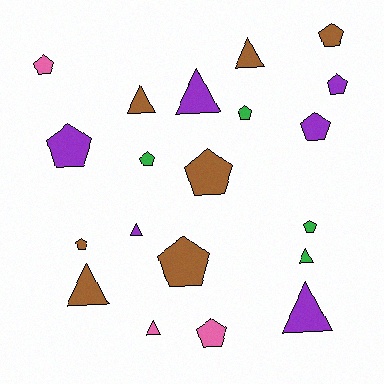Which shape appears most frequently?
Pentagon, with 12 objects.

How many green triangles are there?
There is 1 green triangle.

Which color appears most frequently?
Brown, with 7 objects.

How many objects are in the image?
There are 20 objects.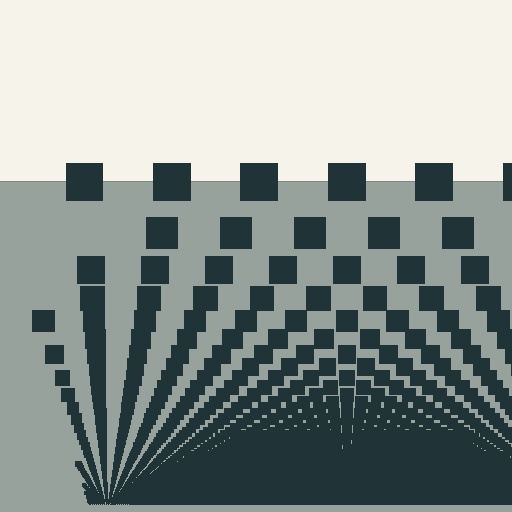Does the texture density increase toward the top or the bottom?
Density increases toward the bottom.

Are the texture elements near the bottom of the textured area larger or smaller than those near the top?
Smaller. The gradient is inverted — elements near the bottom are smaller and denser.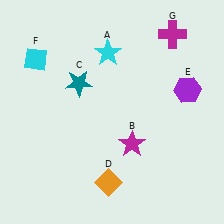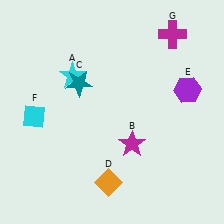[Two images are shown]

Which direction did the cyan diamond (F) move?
The cyan diamond (F) moved down.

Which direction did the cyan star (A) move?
The cyan star (A) moved left.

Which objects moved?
The objects that moved are: the cyan star (A), the cyan diamond (F).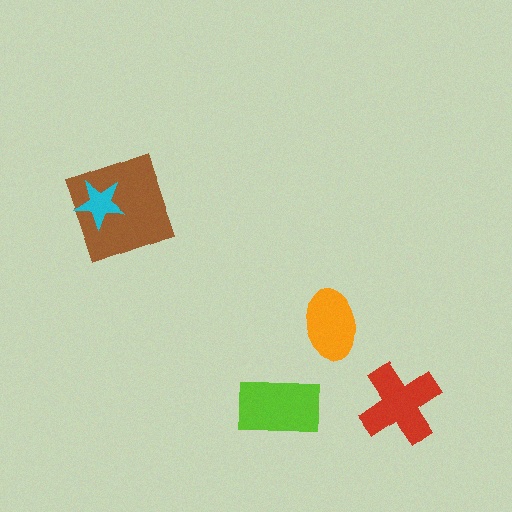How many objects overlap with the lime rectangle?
0 objects overlap with the lime rectangle.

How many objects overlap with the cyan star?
1 object overlaps with the cyan star.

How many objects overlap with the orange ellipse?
0 objects overlap with the orange ellipse.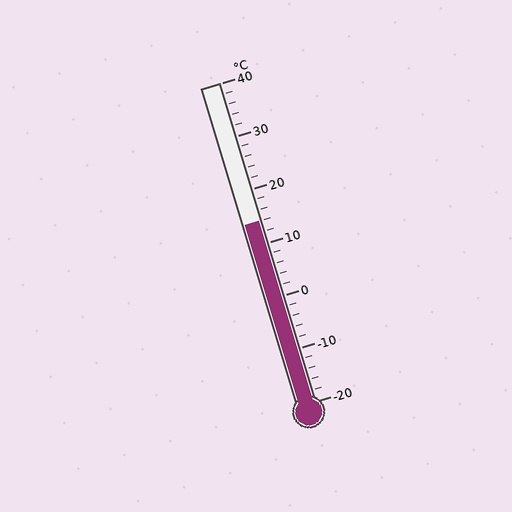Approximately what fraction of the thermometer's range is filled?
The thermometer is filled to approximately 55% of its range.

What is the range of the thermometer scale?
The thermometer scale ranges from -20°C to 40°C.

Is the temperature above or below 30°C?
The temperature is below 30°C.